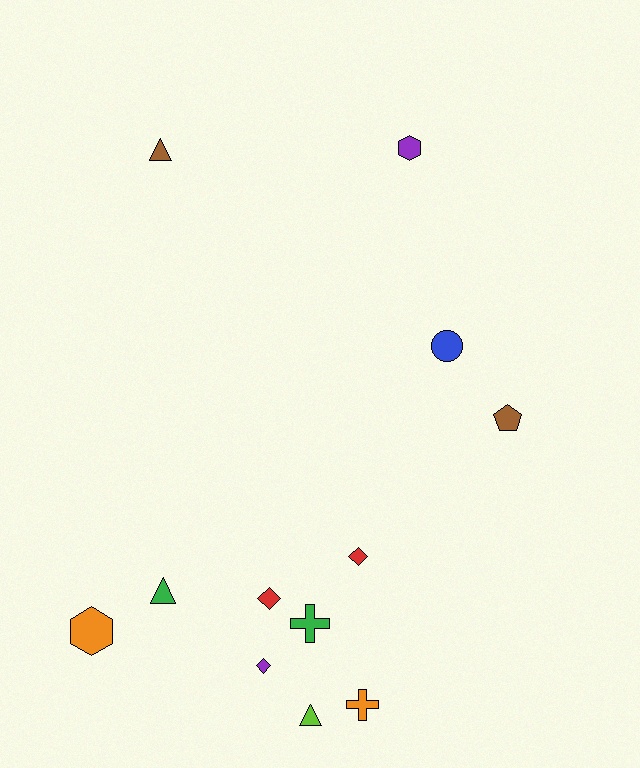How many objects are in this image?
There are 12 objects.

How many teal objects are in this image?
There are no teal objects.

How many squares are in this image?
There are no squares.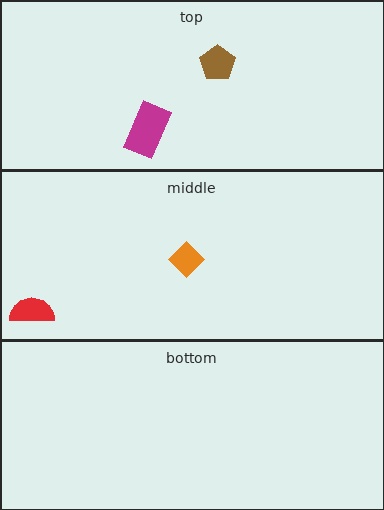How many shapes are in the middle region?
2.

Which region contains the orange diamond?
The middle region.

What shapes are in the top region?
The brown pentagon, the magenta rectangle.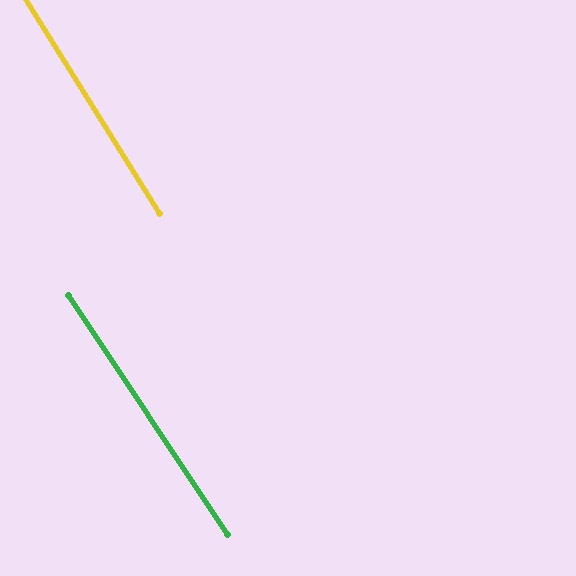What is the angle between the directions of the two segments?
Approximately 2 degrees.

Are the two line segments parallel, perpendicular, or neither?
Parallel — their directions differ by only 1.8°.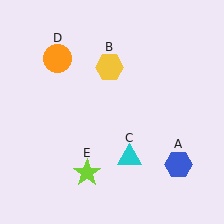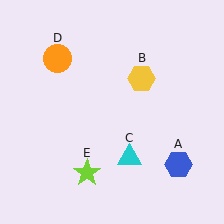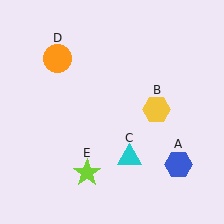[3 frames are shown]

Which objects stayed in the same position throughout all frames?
Blue hexagon (object A) and cyan triangle (object C) and orange circle (object D) and lime star (object E) remained stationary.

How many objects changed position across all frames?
1 object changed position: yellow hexagon (object B).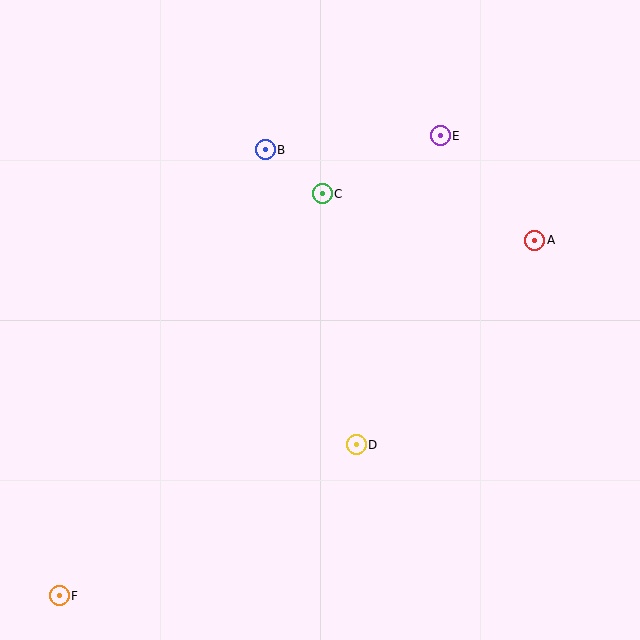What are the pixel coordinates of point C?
Point C is at (322, 194).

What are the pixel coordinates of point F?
Point F is at (59, 596).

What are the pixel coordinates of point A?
Point A is at (535, 240).